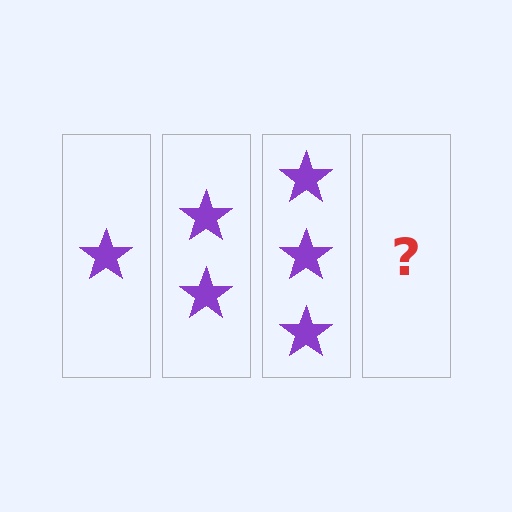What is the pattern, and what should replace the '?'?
The pattern is that each step adds one more star. The '?' should be 4 stars.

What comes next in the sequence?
The next element should be 4 stars.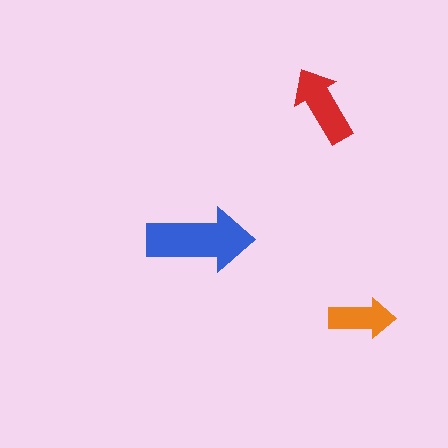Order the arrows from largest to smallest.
the blue one, the red one, the orange one.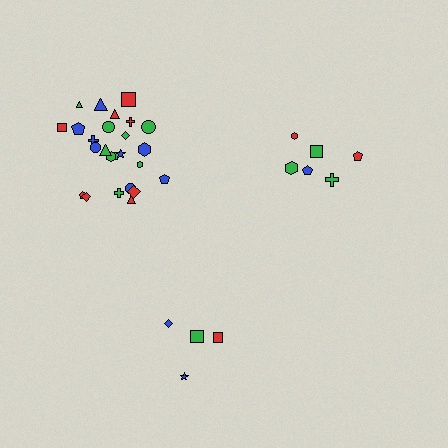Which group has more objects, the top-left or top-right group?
The top-left group.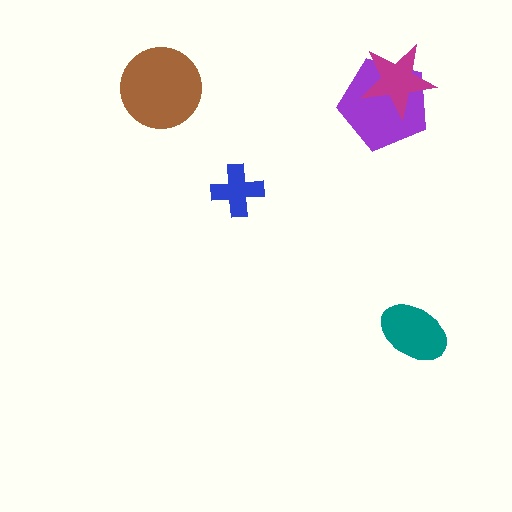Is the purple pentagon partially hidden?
Yes, it is partially covered by another shape.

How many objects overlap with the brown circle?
0 objects overlap with the brown circle.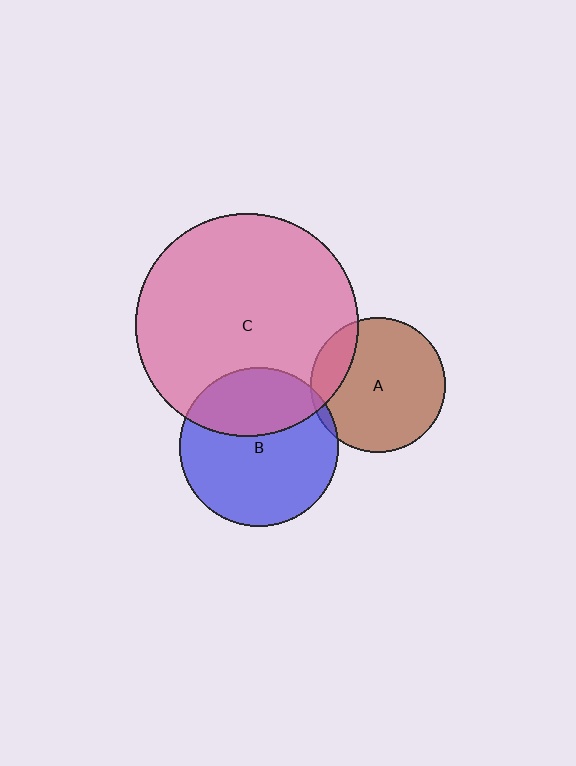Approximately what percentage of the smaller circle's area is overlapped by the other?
Approximately 5%.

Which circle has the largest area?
Circle C (pink).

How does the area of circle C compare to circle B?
Approximately 2.0 times.